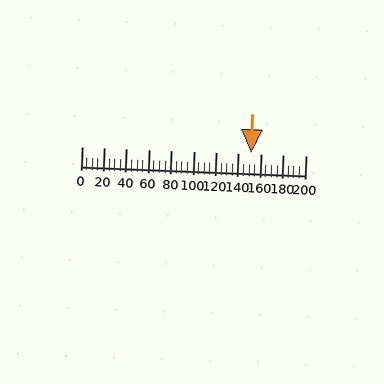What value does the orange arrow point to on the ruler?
The orange arrow points to approximately 152.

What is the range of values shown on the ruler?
The ruler shows values from 0 to 200.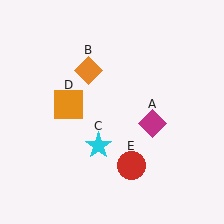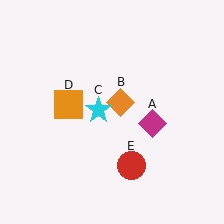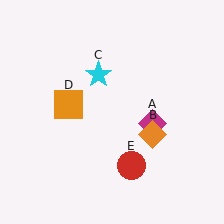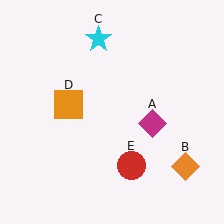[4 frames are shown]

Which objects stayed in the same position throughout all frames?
Magenta diamond (object A) and orange square (object D) and red circle (object E) remained stationary.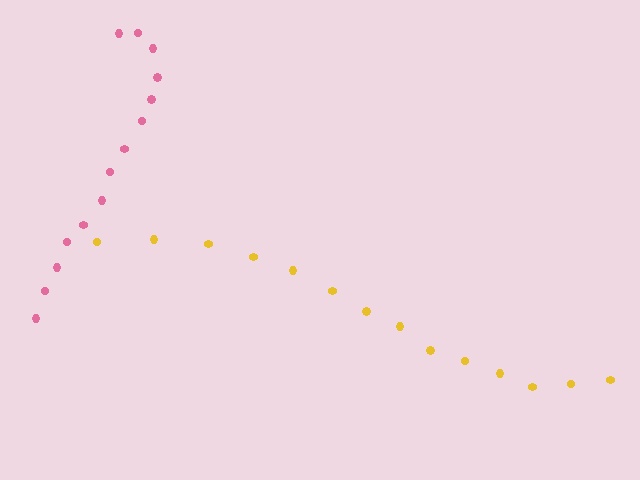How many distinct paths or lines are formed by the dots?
There are 2 distinct paths.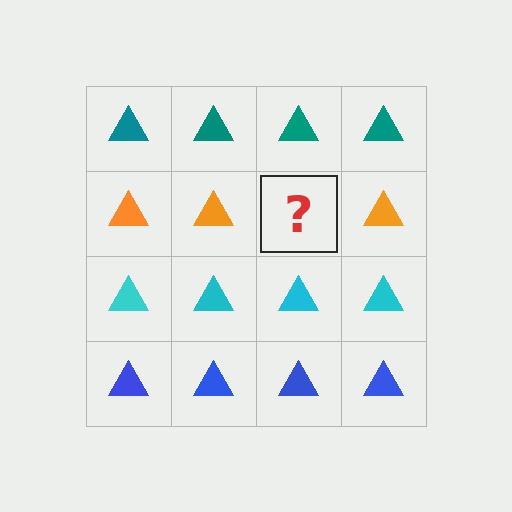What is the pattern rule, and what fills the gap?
The rule is that each row has a consistent color. The gap should be filled with an orange triangle.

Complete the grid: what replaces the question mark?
The question mark should be replaced with an orange triangle.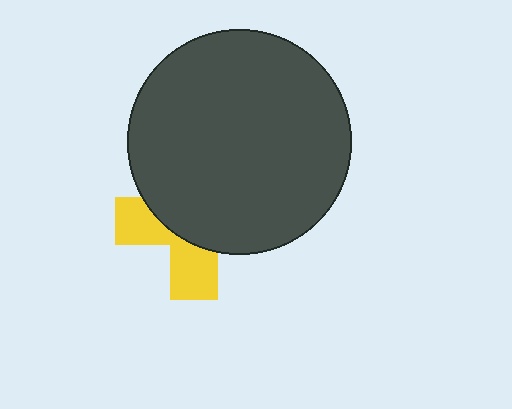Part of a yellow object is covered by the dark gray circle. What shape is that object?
It is a cross.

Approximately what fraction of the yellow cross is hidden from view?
Roughly 63% of the yellow cross is hidden behind the dark gray circle.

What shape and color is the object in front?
The object in front is a dark gray circle.